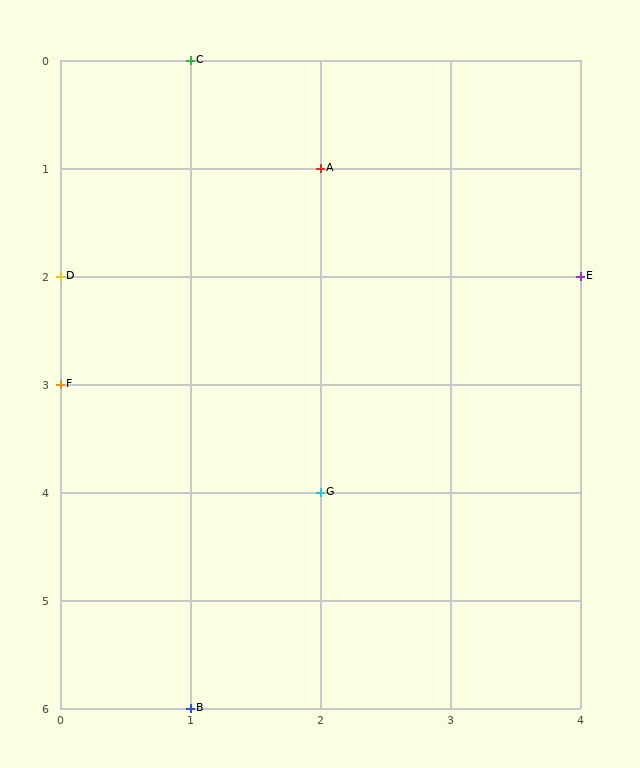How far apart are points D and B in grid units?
Points D and B are 1 column and 4 rows apart (about 4.1 grid units diagonally).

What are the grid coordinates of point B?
Point B is at grid coordinates (1, 6).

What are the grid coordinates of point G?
Point G is at grid coordinates (2, 4).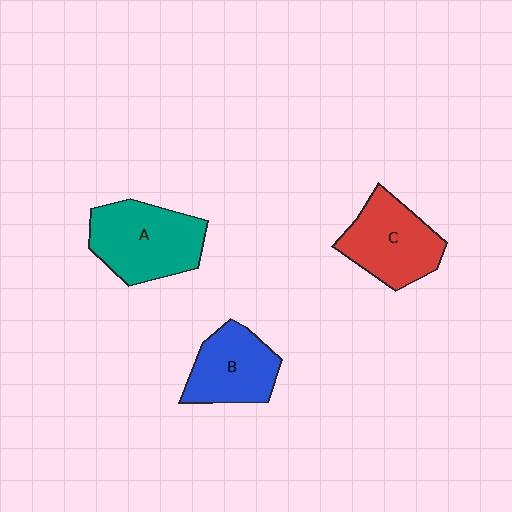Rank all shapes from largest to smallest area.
From largest to smallest: A (teal), C (red), B (blue).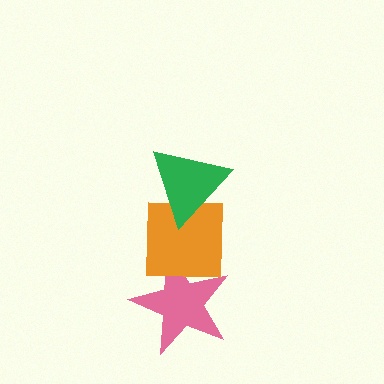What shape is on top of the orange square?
The green triangle is on top of the orange square.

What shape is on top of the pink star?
The orange square is on top of the pink star.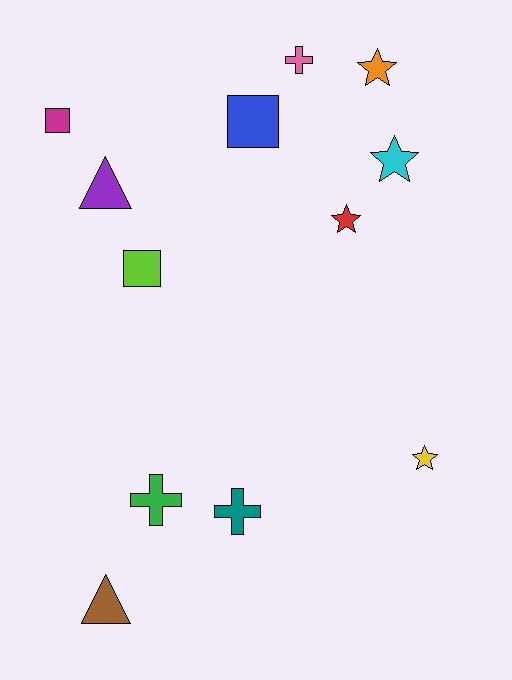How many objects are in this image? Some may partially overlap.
There are 12 objects.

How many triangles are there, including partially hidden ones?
There are 2 triangles.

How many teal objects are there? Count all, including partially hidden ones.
There is 1 teal object.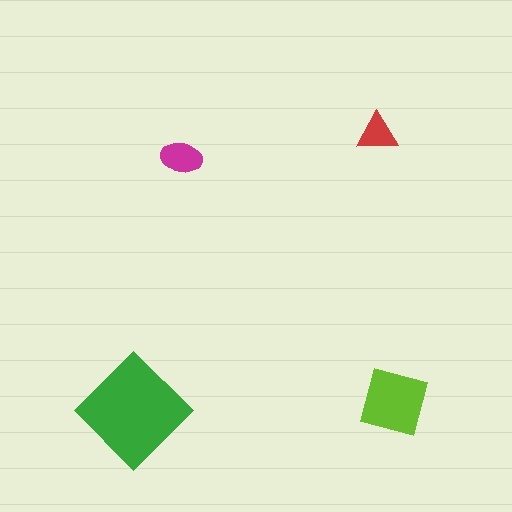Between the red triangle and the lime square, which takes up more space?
The lime square.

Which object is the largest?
The green diamond.